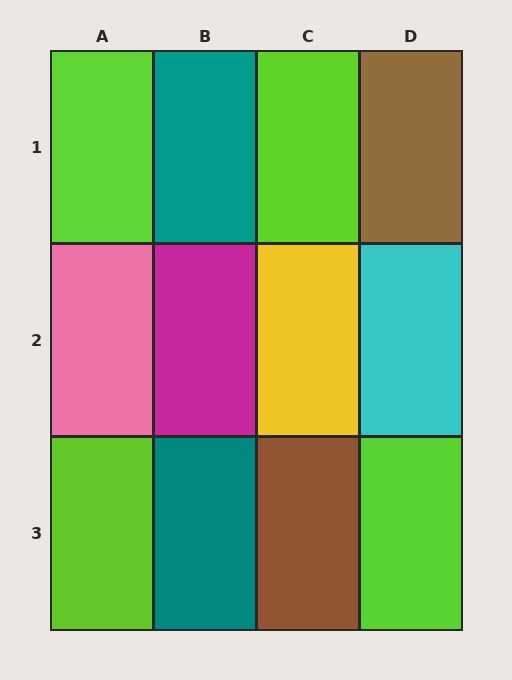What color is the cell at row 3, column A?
Lime.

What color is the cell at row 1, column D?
Brown.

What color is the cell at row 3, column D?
Lime.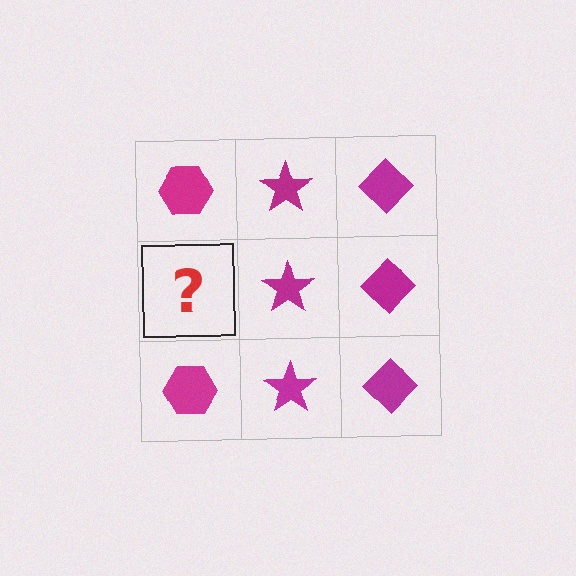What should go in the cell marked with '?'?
The missing cell should contain a magenta hexagon.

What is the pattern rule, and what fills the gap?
The rule is that each column has a consistent shape. The gap should be filled with a magenta hexagon.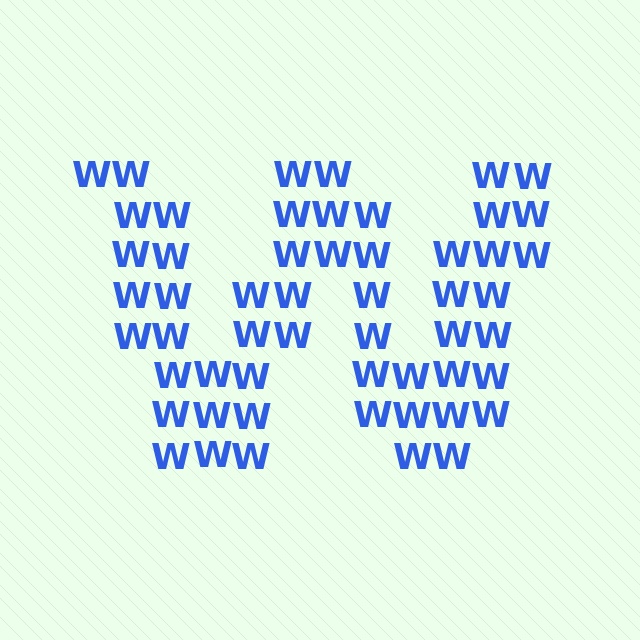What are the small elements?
The small elements are letter W's.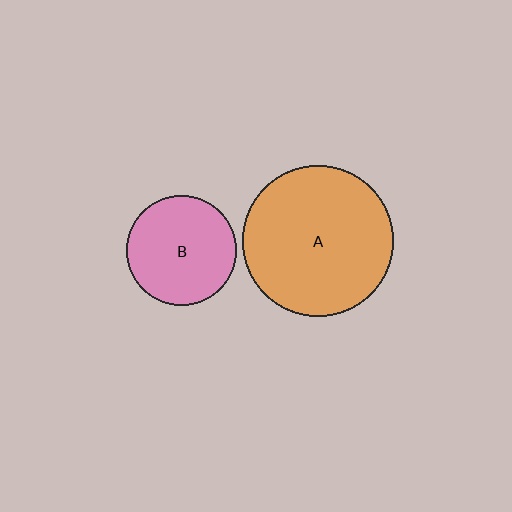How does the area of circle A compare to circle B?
Approximately 1.9 times.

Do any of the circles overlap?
No, none of the circles overlap.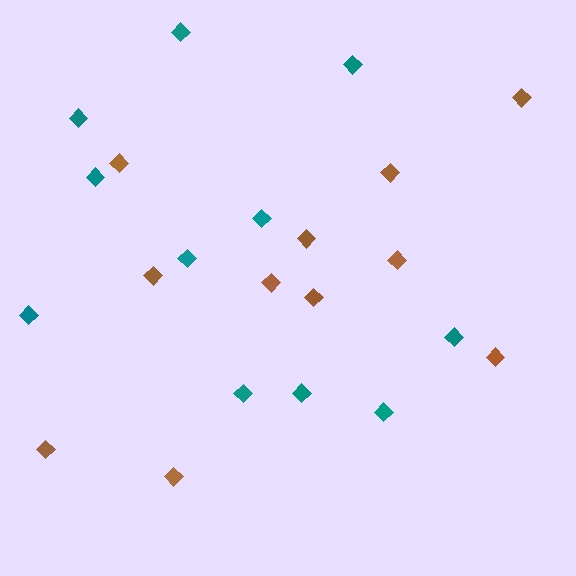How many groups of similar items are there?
There are 2 groups: one group of brown diamonds (11) and one group of teal diamonds (11).